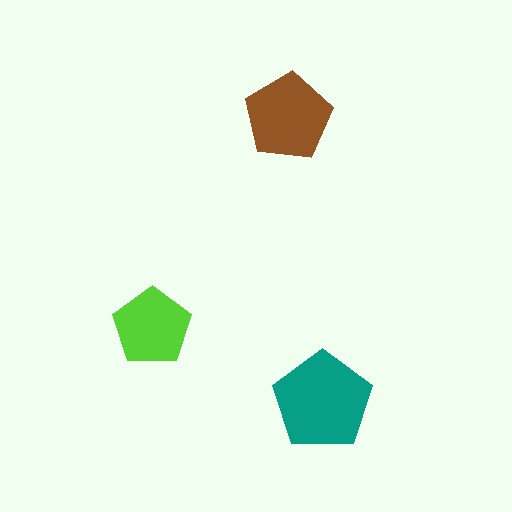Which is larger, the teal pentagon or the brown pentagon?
The teal one.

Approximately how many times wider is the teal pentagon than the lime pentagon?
About 1.5 times wider.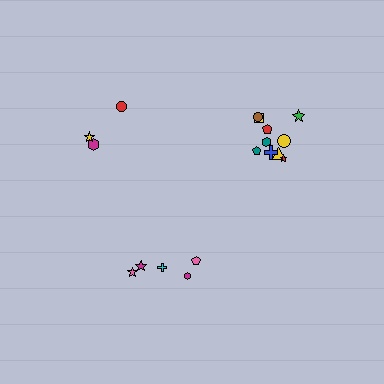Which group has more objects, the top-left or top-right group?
The top-right group.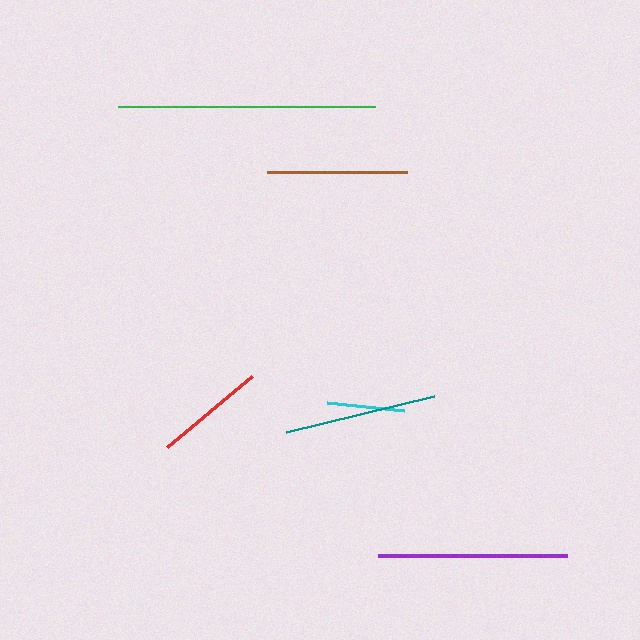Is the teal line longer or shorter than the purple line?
The purple line is longer than the teal line.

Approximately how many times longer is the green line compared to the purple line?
The green line is approximately 1.4 times the length of the purple line.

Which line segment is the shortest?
The cyan line is the shortest at approximately 77 pixels.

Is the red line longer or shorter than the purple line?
The purple line is longer than the red line.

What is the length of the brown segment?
The brown segment is approximately 141 pixels long.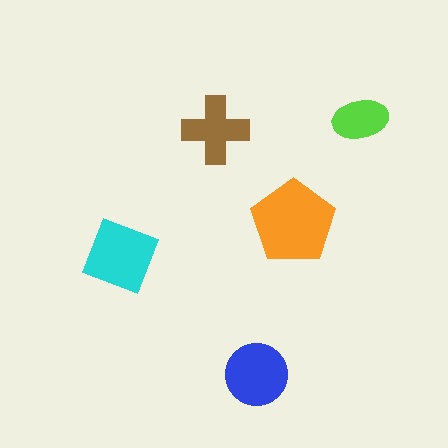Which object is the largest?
The orange pentagon.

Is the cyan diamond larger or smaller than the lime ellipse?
Larger.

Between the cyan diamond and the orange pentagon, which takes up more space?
The orange pentagon.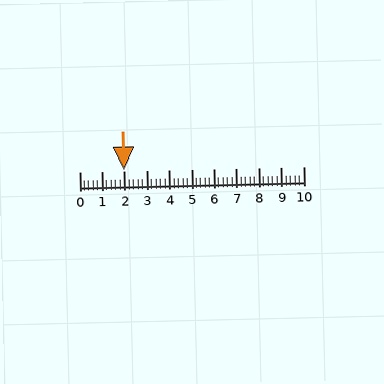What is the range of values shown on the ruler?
The ruler shows values from 0 to 10.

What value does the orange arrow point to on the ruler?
The orange arrow points to approximately 2.0.